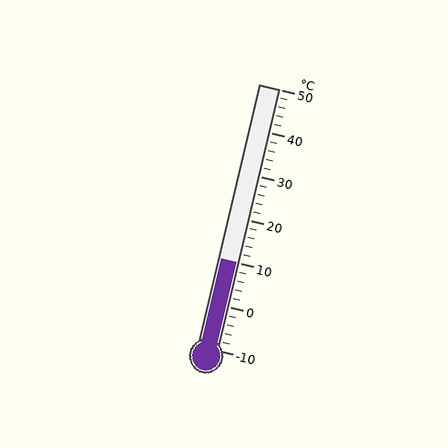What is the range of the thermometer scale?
The thermometer scale ranges from -10°C to 50°C.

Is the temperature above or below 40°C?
The temperature is below 40°C.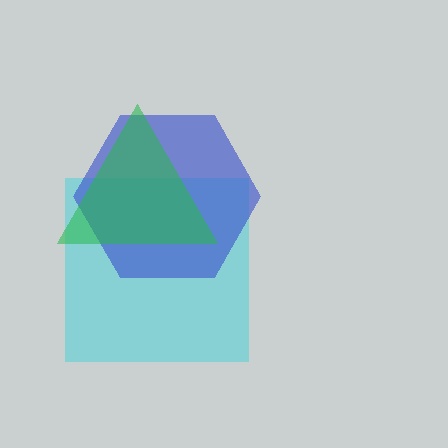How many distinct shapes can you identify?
There are 3 distinct shapes: a cyan square, a blue hexagon, a green triangle.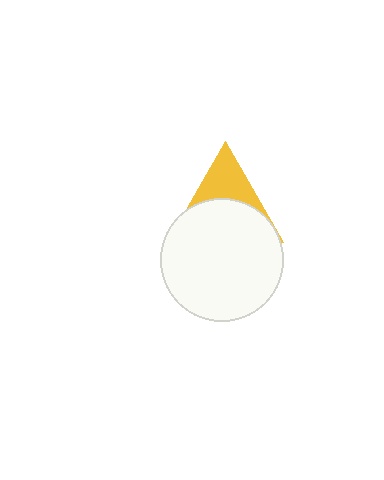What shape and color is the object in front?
The object in front is a white circle.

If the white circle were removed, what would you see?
You would see the complete yellow triangle.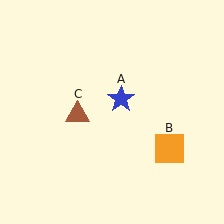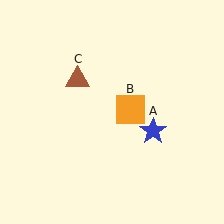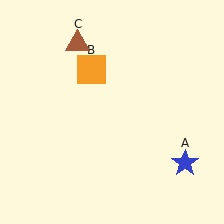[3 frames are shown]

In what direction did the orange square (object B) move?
The orange square (object B) moved up and to the left.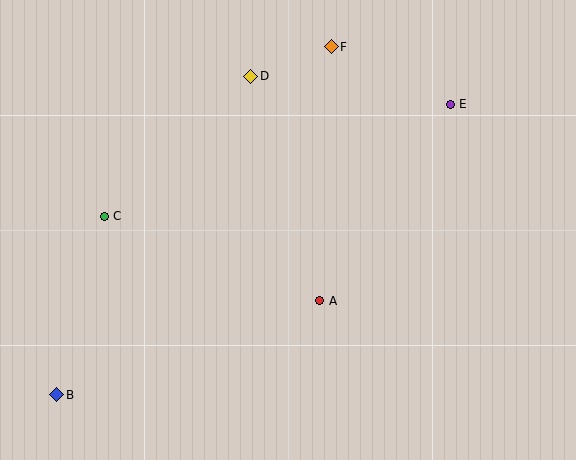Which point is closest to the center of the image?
Point A at (320, 301) is closest to the center.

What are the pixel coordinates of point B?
Point B is at (57, 395).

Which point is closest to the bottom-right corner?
Point A is closest to the bottom-right corner.